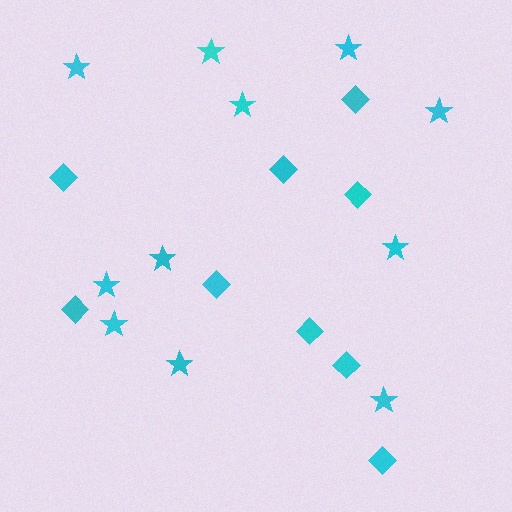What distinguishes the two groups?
There are 2 groups: one group of stars (11) and one group of diamonds (9).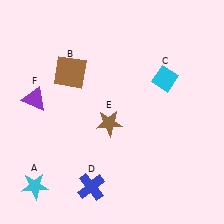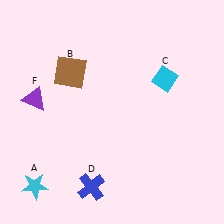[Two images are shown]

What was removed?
The brown star (E) was removed in Image 2.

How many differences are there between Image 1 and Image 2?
There is 1 difference between the two images.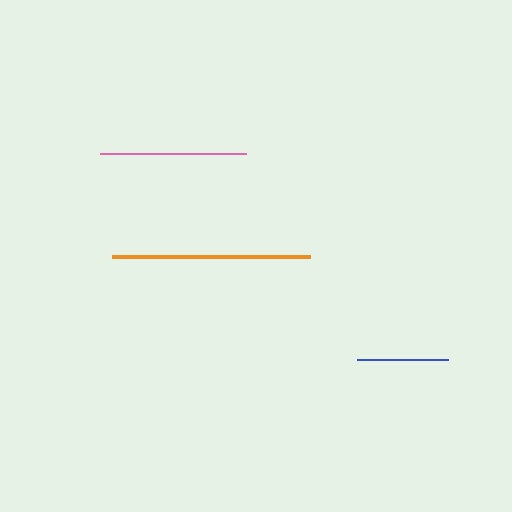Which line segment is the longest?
The orange line is the longest at approximately 198 pixels.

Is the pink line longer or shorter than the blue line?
The pink line is longer than the blue line.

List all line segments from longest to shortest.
From longest to shortest: orange, pink, blue.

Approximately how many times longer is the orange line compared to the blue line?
The orange line is approximately 2.2 times the length of the blue line.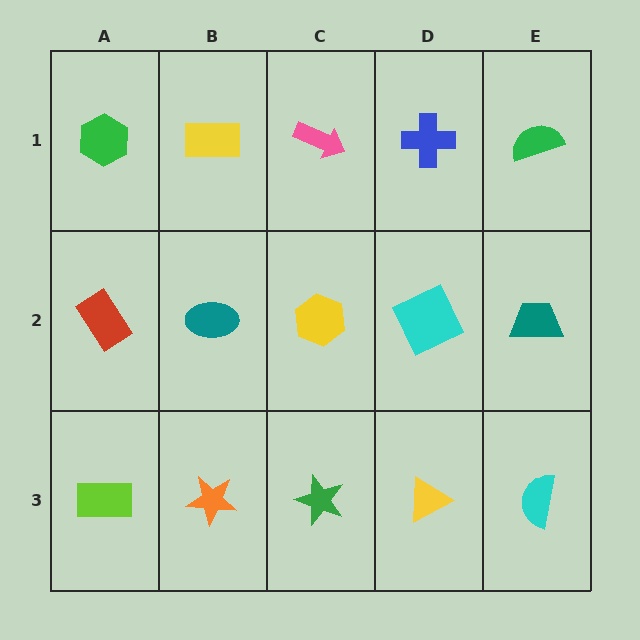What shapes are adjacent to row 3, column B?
A teal ellipse (row 2, column B), a lime rectangle (row 3, column A), a green star (row 3, column C).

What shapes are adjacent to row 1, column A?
A red rectangle (row 2, column A), a yellow rectangle (row 1, column B).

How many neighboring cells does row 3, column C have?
3.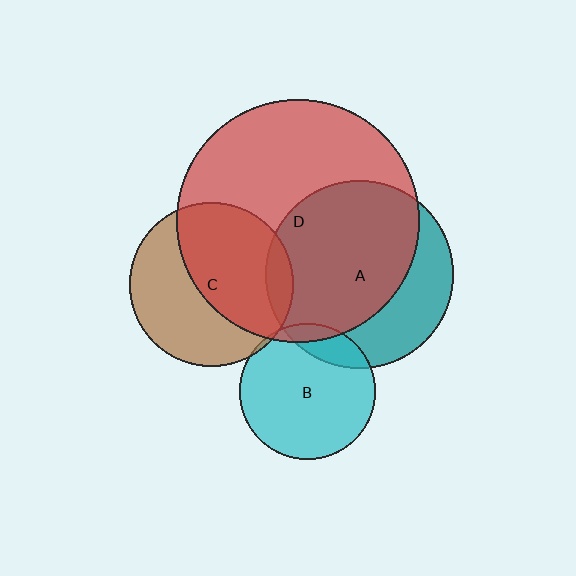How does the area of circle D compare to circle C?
Approximately 2.2 times.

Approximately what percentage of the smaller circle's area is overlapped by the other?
Approximately 5%.